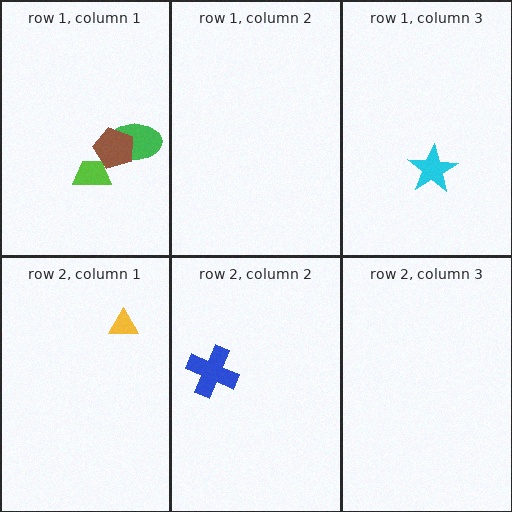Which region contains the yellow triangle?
The row 2, column 1 region.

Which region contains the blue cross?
The row 2, column 2 region.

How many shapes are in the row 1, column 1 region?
3.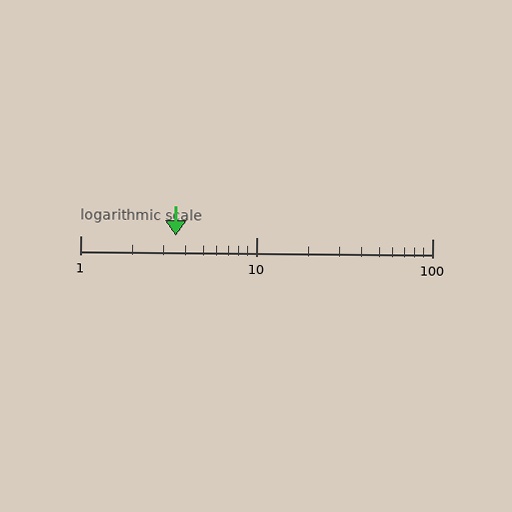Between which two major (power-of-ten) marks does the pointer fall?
The pointer is between 1 and 10.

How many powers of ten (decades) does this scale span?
The scale spans 2 decades, from 1 to 100.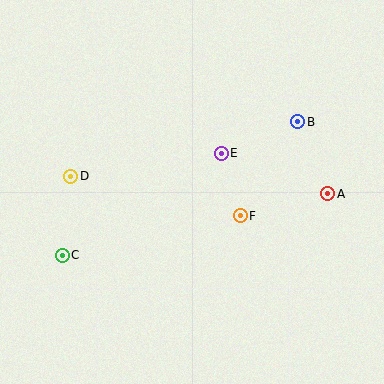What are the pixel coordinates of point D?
Point D is at (71, 176).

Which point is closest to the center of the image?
Point E at (221, 153) is closest to the center.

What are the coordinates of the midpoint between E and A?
The midpoint between E and A is at (275, 174).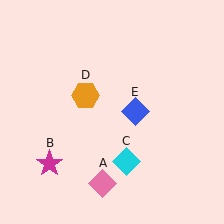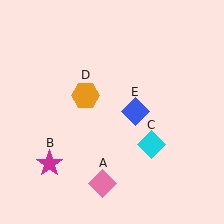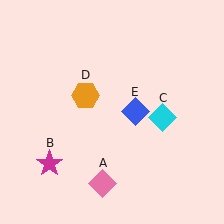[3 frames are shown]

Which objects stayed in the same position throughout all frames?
Pink diamond (object A) and magenta star (object B) and orange hexagon (object D) and blue diamond (object E) remained stationary.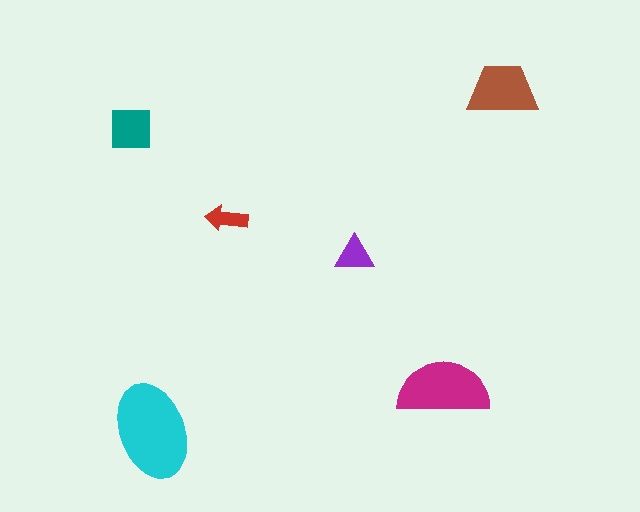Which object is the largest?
The cyan ellipse.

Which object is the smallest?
The red arrow.